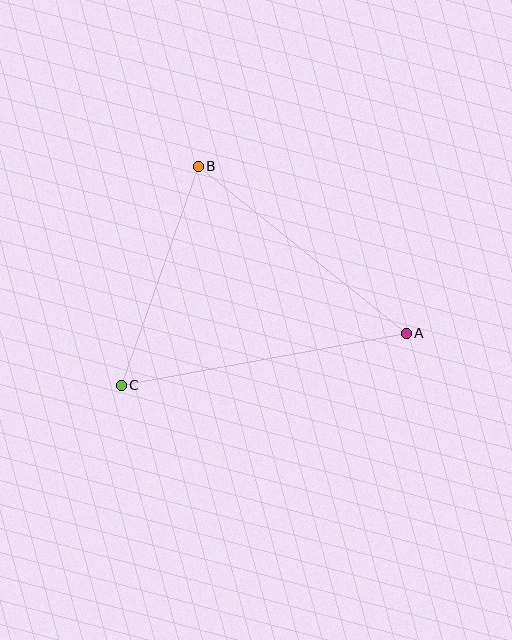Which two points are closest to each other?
Points B and C are closest to each other.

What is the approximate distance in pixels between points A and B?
The distance between A and B is approximately 267 pixels.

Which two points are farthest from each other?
Points A and C are farthest from each other.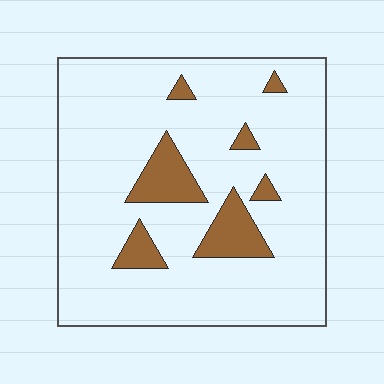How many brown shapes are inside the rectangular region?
7.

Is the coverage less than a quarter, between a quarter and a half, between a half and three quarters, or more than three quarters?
Less than a quarter.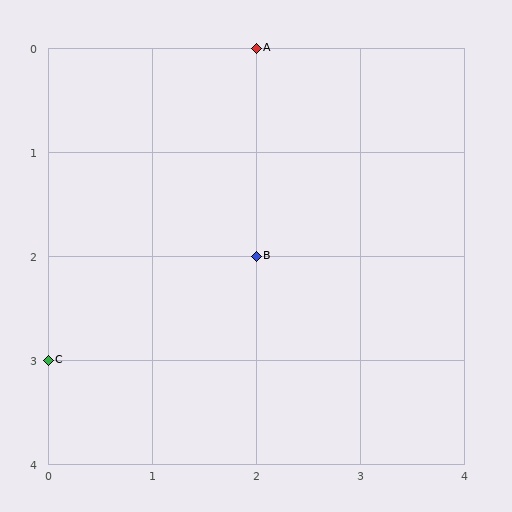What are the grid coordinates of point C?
Point C is at grid coordinates (0, 3).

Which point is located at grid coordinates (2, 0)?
Point A is at (2, 0).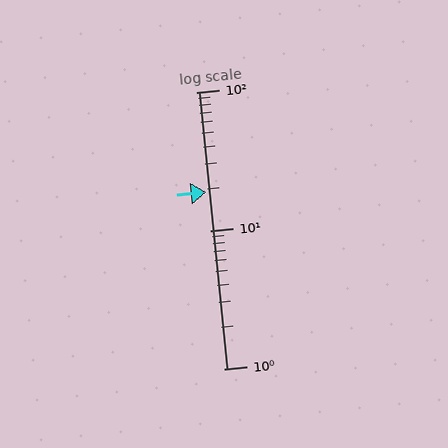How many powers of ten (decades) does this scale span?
The scale spans 2 decades, from 1 to 100.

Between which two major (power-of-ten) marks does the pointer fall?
The pointer is between 10 and 100.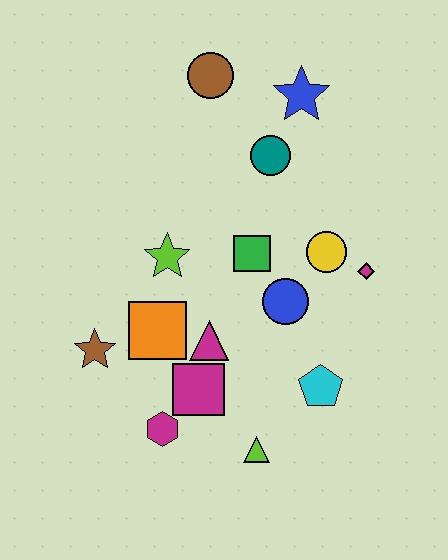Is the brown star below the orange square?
Yes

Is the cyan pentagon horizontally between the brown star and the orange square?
No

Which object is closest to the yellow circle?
The magenta diamond is closest to the yellow circle.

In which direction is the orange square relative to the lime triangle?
The orange square is above the lime triangle.